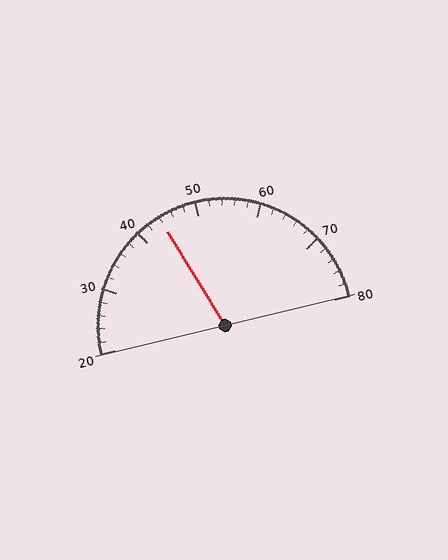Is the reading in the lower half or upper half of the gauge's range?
The reading is in the lower half of the range (20 to 80).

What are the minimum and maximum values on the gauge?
The gauge ranges from 20 to 80.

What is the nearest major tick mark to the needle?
The nearest major tick mark is 40.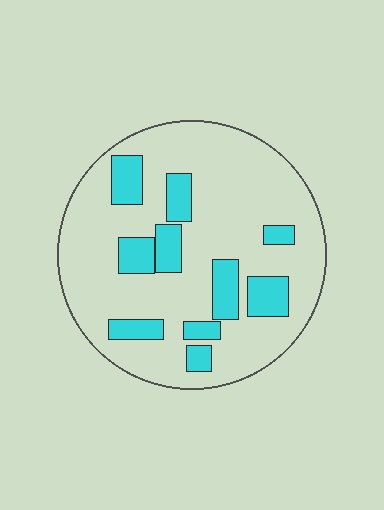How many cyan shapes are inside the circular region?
10.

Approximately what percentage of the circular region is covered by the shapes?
Approximately 20%.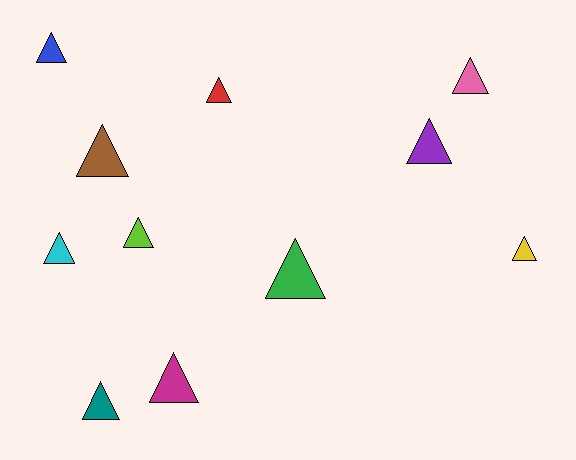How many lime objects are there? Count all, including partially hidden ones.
There is 1 lime object.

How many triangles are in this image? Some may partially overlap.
There are 11 triangles.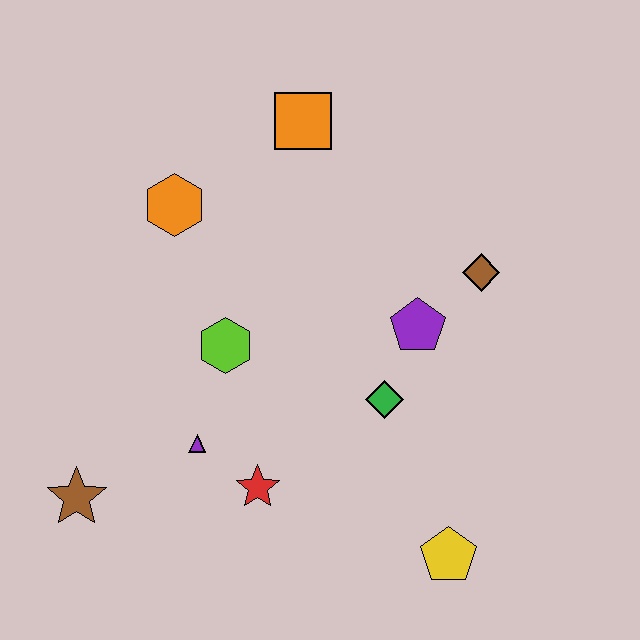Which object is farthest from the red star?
The orange square is farthest from the red star.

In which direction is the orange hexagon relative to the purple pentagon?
The orange hexagon is to the left of the purple pentagon.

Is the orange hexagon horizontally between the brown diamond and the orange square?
No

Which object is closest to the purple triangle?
The red star is closest to the purple triangle.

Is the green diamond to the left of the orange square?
No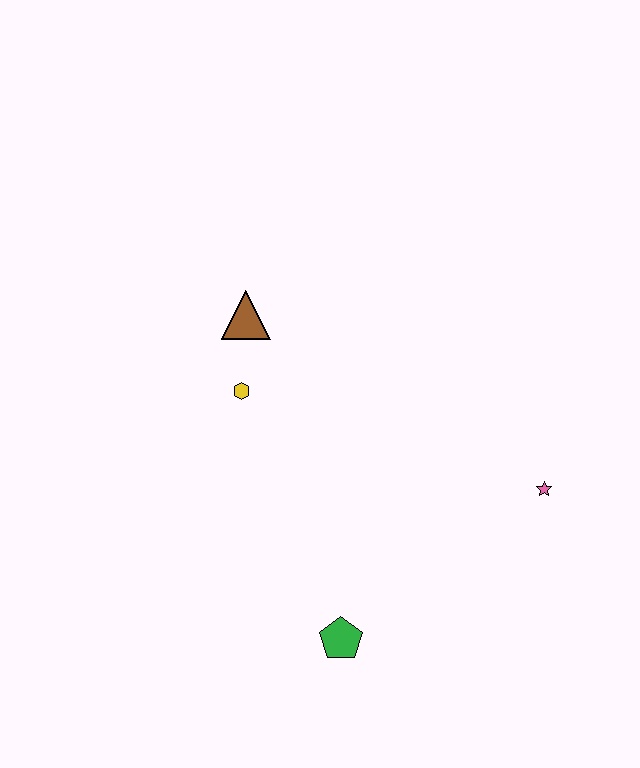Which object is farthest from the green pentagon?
The brown triangle is farthest from the green pentagon.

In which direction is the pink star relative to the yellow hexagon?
The pink star is to the right of the yellow hexagon.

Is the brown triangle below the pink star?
No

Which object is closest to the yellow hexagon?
The brown triangle is closest to the yellow hexagon.